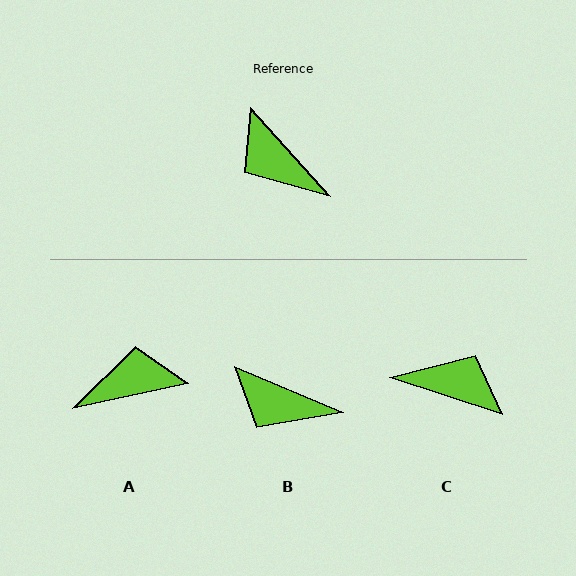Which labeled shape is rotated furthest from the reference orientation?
C, about 150 degrees away.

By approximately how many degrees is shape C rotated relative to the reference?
Approximately 150 degrees clockwise.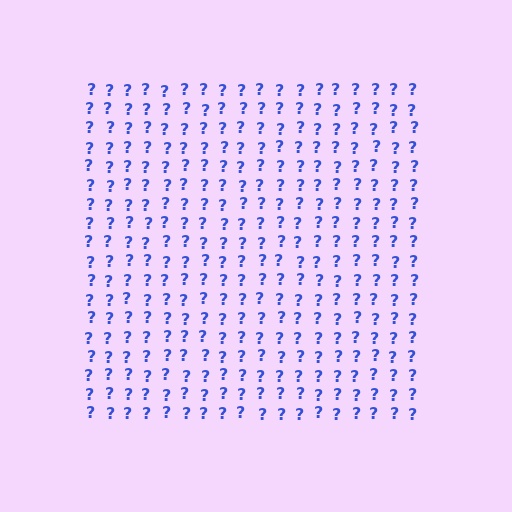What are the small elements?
The small elements are question marks.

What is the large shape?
The large shape is a square.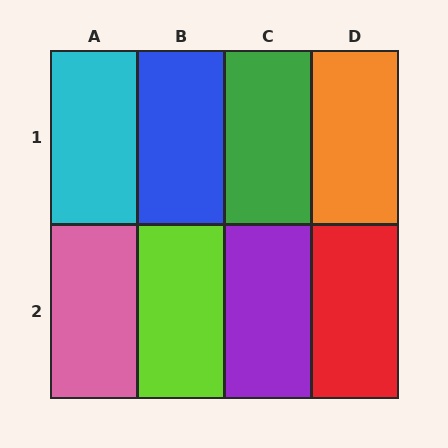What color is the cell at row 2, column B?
Lime.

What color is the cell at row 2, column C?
Purple.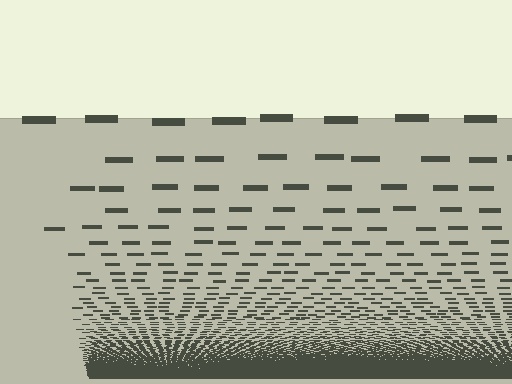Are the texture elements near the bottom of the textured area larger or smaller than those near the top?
Smaller. The gradient is inverted — elements near the bottom are smaller and denser.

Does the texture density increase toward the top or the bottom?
Density increases toward the bottom.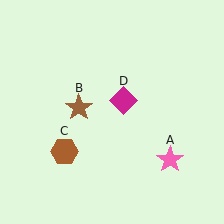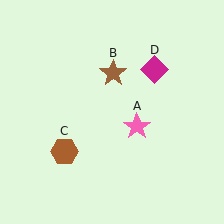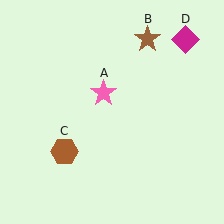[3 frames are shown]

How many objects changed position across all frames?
3 objects changed position: pink star (object A), brown star (object B), magenta diamond (object D).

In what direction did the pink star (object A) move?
The pink star (object A) moved up and to the left.